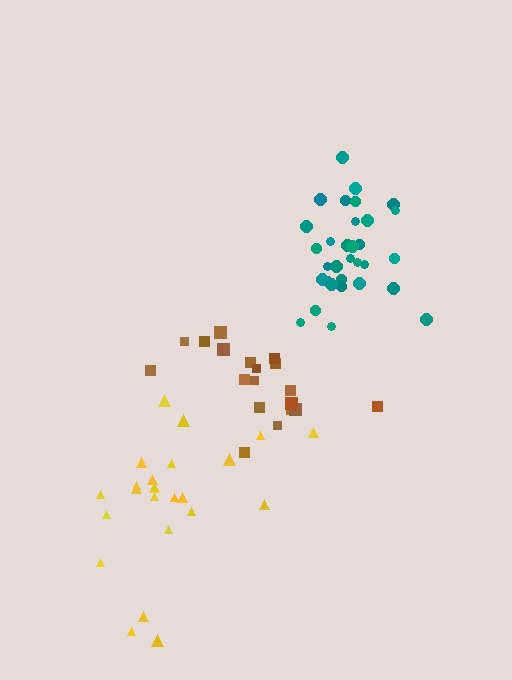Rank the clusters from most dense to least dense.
teal, brown, yellow.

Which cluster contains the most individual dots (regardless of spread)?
Teal (33).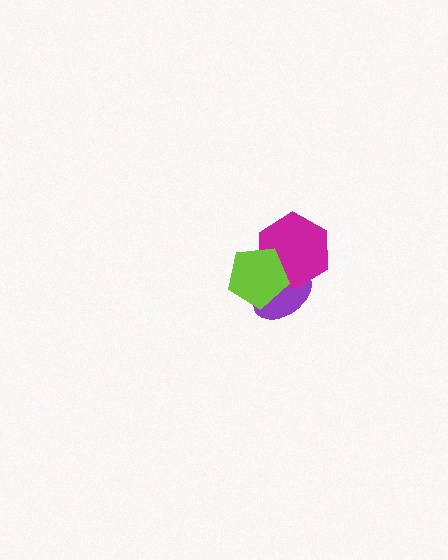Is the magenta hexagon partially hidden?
Yes, it is partially covered by another shape.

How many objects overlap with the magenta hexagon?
2 objects overlap with the magenta hexagon.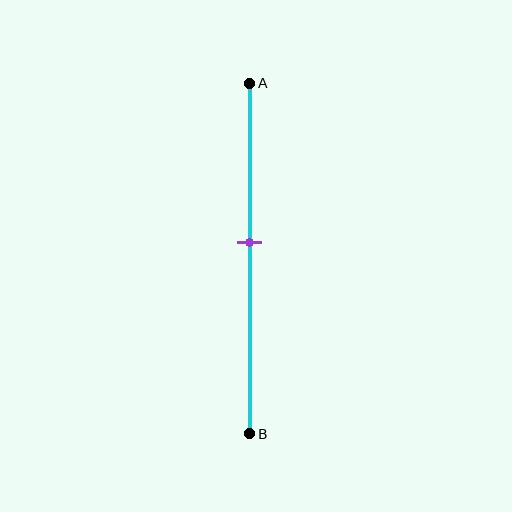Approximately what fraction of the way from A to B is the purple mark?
The purple mark is approximately 45% of the way from A to B.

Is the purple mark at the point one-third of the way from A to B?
No, the mark is at about 45% from A, not at the 33% one-third point.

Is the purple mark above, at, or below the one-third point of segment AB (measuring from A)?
The purple mark is below the one-third point of segment AB.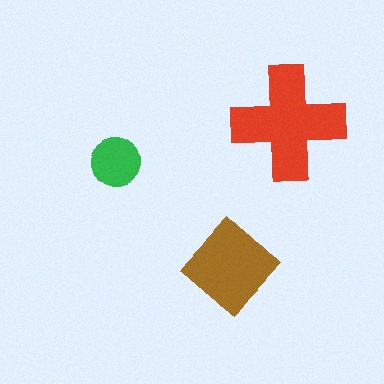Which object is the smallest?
The green circle.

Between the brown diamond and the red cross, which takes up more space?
The red cross.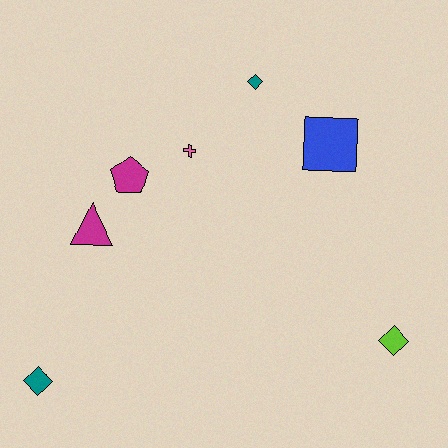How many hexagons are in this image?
There are no hexagons.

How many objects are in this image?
There are 7 objects.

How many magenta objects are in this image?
There are 2 magenta objects.